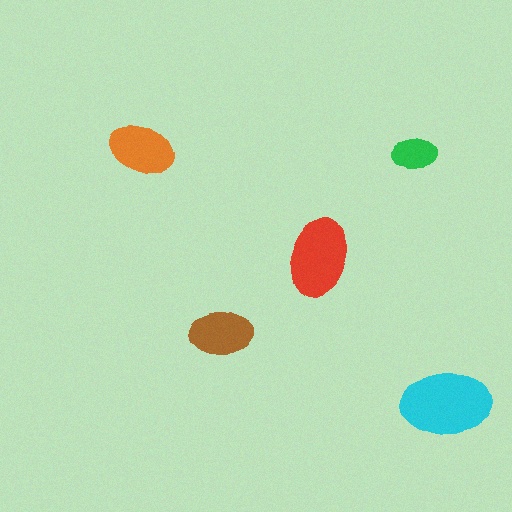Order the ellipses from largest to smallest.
the cyan one, the red one, the orange one, the brown one, the green one.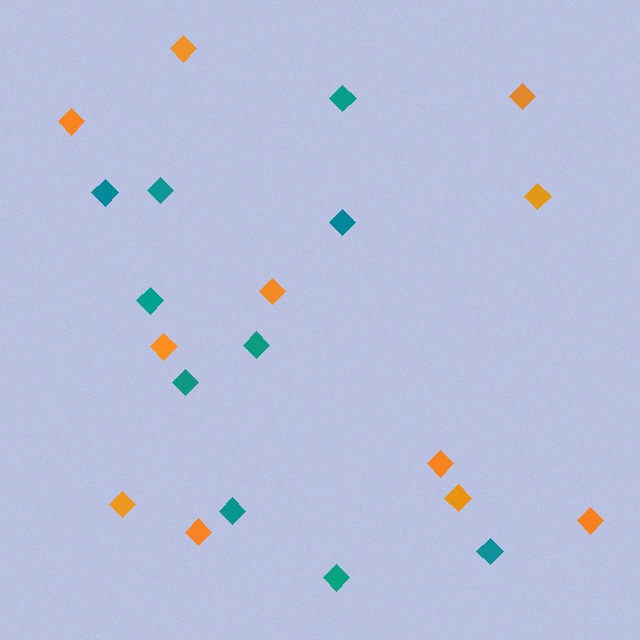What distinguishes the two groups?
There are 2 groups: one group of teal diamonds (10) and one group of orange diamonds (11).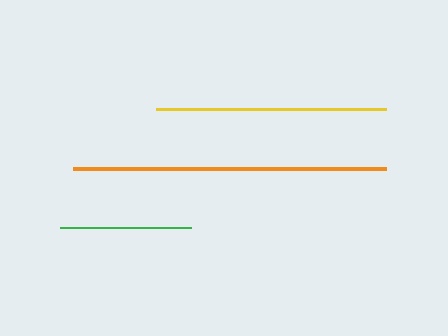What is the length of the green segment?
The green segment is approximately 131 pixels long.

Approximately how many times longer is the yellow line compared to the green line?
The yellow line is approximately 1.8 times the length of the green line.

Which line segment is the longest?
The orange line is the longest at approximately 313 pixels.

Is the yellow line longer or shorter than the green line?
The yellow line is longer than the green line.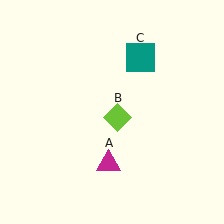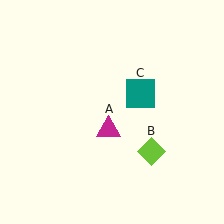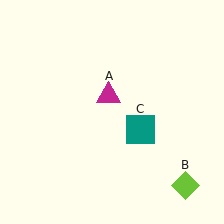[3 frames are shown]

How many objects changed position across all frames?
3 objects changed position: magenta triangle (object A), lime diamond (object B), teal square (object C).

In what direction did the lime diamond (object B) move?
The lime diamond (object B) moved down and to the right.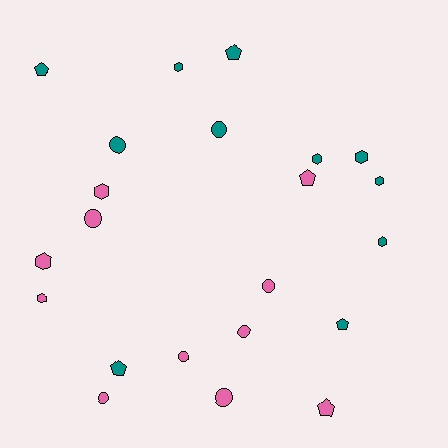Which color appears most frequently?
Pink, with 11 objects.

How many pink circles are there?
There are 6 pink circles.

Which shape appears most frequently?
Circle, with 8 objects.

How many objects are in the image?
There are 22 objects.